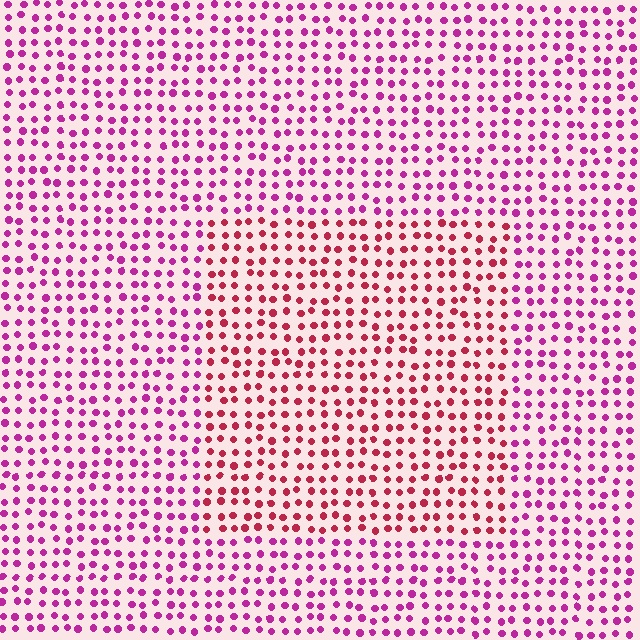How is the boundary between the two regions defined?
The boundary is defined purely by a slight shift in hue (about 34 degrees). Spacing, size, and orientation are identical on both sides.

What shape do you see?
I see a rectangle.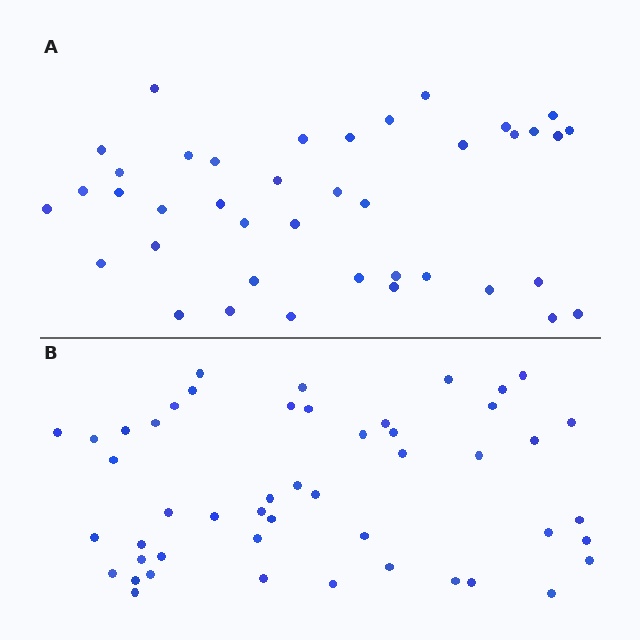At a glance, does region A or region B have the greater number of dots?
Region B (the bottom region) has more dots.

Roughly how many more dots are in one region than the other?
Region B has roughly 8 or so more dots than region A.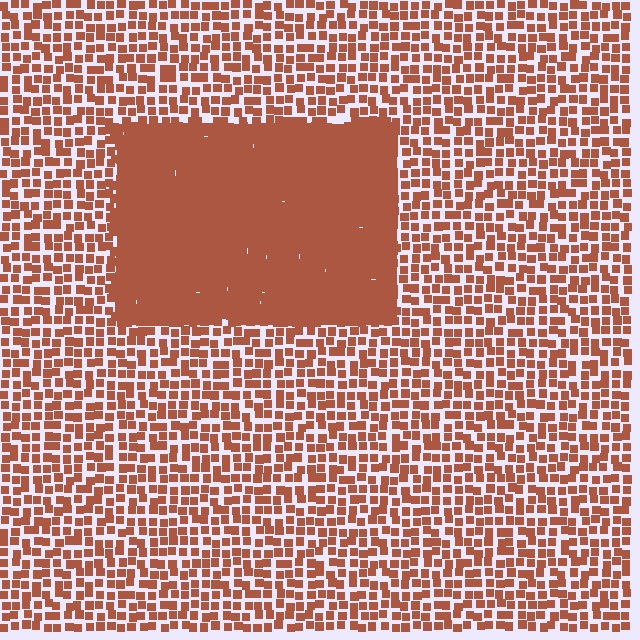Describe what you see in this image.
The image contains small brown elements arranged at two different densities. A rectangle-shaped region is visible where the elements are more densely packed than the surrounding area.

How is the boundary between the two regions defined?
The boundary is defined by a change in element density (approximately 2.6x ratio). All elements are the same color, size, and shape.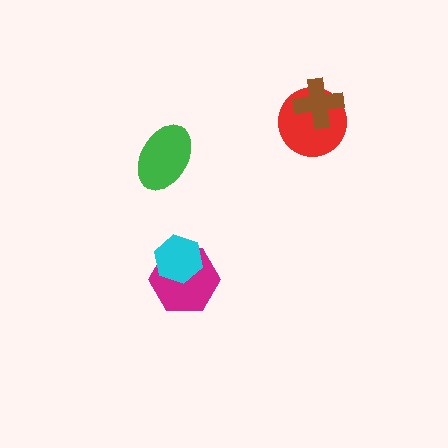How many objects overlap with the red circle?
1 object overlaps with the red circle.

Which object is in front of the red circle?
The brown cross is in front of the red circle.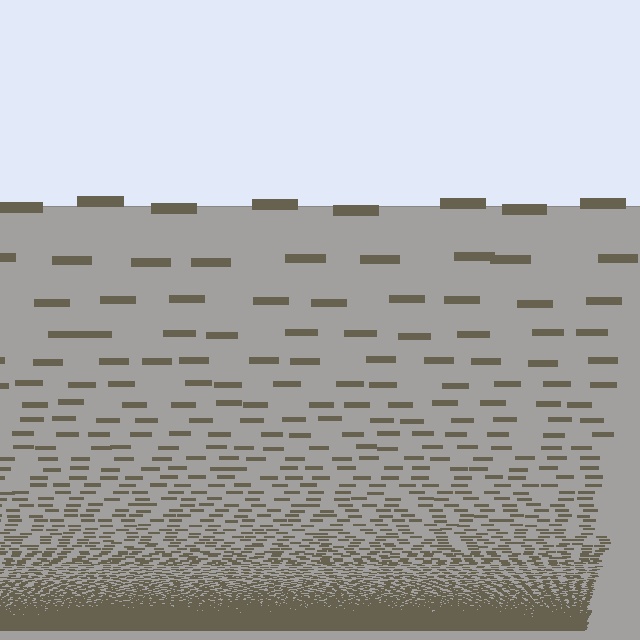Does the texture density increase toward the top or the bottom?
Density increases toward the bottom.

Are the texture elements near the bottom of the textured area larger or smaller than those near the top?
Smaller. The gradient is inverted — elements near the bottom are smaller and denser.